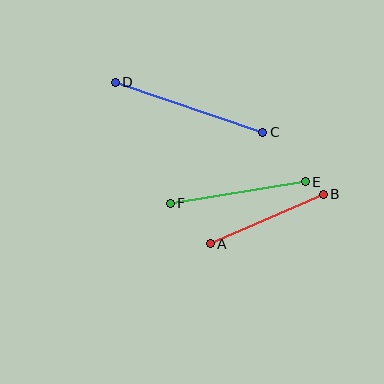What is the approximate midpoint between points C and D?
The midpoint is at approximately (189, 107) pixels.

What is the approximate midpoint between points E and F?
The midpoint is at approximately (238, 193) pixels.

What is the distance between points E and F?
The distance is approximately 137 pixels.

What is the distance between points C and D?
The distance is approximately 156 pixels.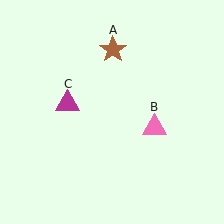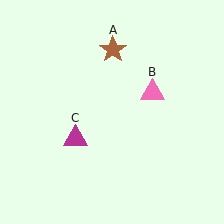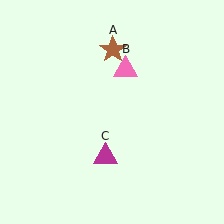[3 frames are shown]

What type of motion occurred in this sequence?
The pink triangle (object B), magenta triangle (object C) rotated counterclockwise around the center of the scene.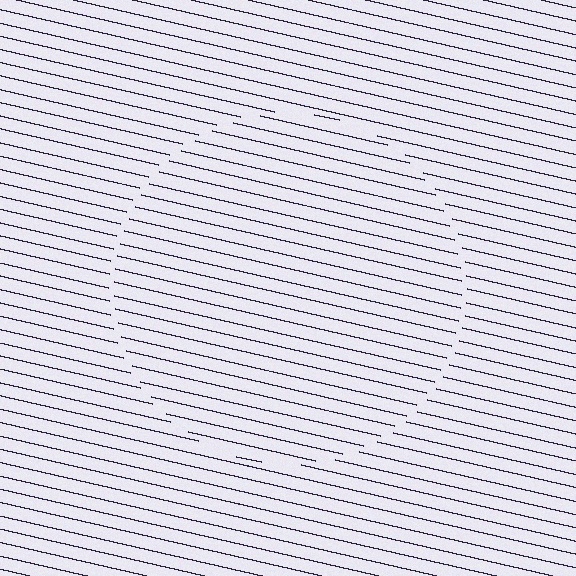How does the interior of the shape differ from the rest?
The interior of the shape contains the same grating, shifted by half a period — the contour is defined by the phase discontinuity where line-ends from the inner and outer gratings abut.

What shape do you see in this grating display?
An illusory circle. The interior of the shape contains the same grating, shifted by half a period — the contour is defined by the phase discontinuity where line-ends from the inner and outer gratings abut.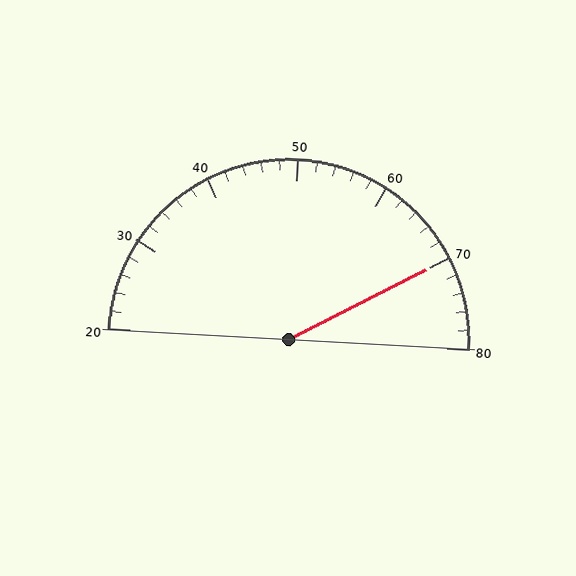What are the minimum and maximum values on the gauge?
The gauge ranges from 20 to 80.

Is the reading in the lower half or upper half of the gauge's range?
The reading is in the upper half of the range (20 to 80).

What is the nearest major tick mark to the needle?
The nearest major tick mark is 70.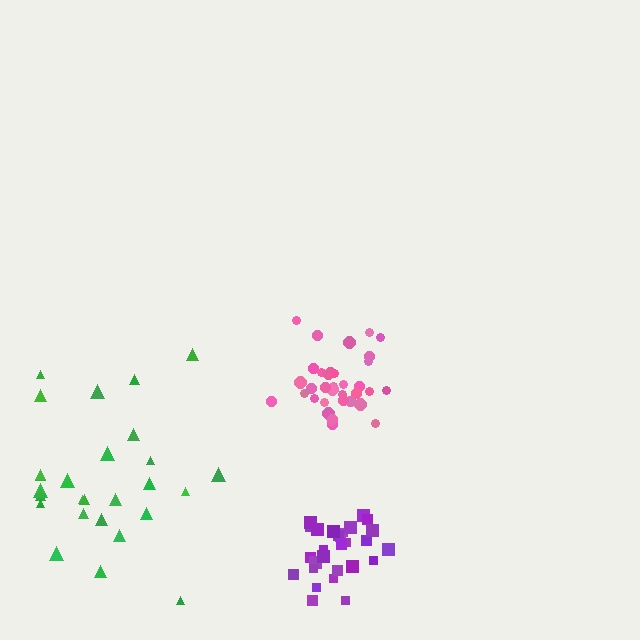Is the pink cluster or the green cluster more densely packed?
Pink.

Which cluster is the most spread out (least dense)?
Green.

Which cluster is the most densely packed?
Pink.